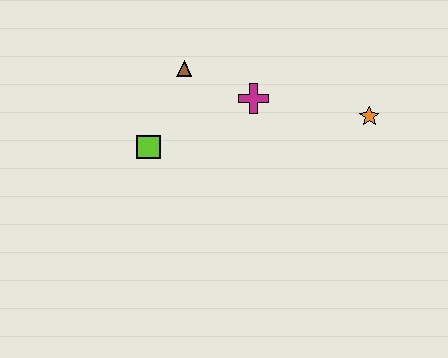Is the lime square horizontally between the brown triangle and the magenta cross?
No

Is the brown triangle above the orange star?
Yes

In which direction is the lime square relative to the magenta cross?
The lime square is to the left of the magenta cross.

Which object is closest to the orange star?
The magenta cross is closest to the orange star.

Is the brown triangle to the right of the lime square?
Yes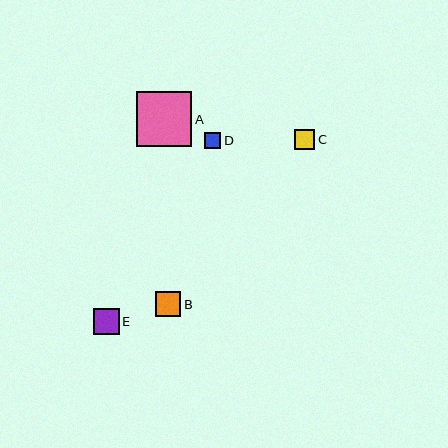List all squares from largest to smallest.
From largest to smallest: A, E, B, C, D.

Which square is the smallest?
Square D is the smallest with a size of approximately 16 pixels.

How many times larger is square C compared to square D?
Square C is approximately 1.3 times the size of square D.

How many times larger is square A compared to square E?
Square A is approximately 2.2 times the size of square E.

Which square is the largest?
Square A is the largest with a size of approximately 55 pixels.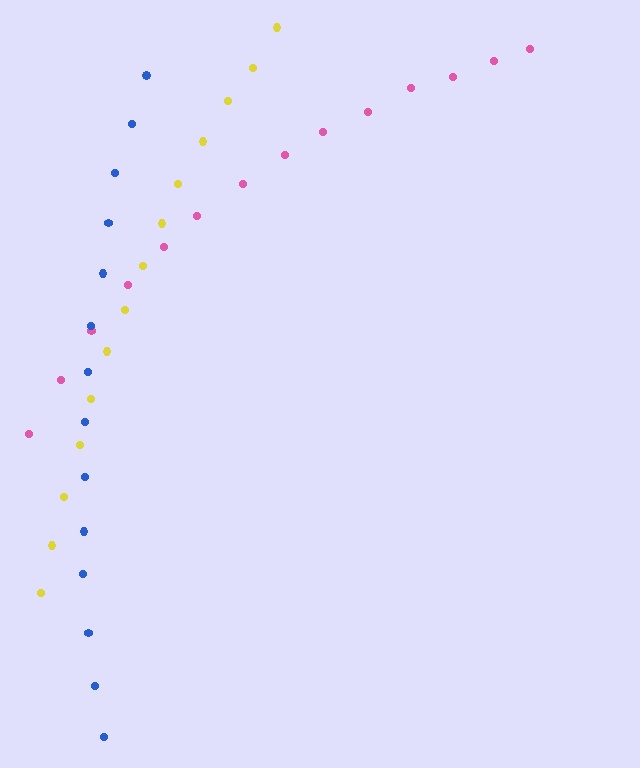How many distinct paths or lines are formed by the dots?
There are 3 distinct paths.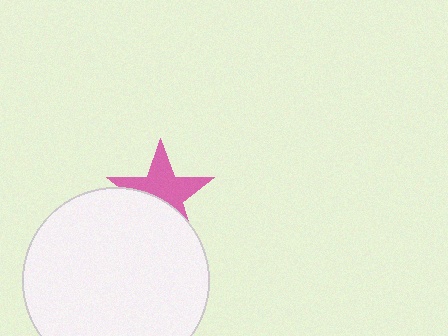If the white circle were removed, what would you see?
You would see the complete pink star.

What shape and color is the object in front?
The object in front is a white circle.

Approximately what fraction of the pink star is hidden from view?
Roughly 42% of the pink star is hidden behind the white circle.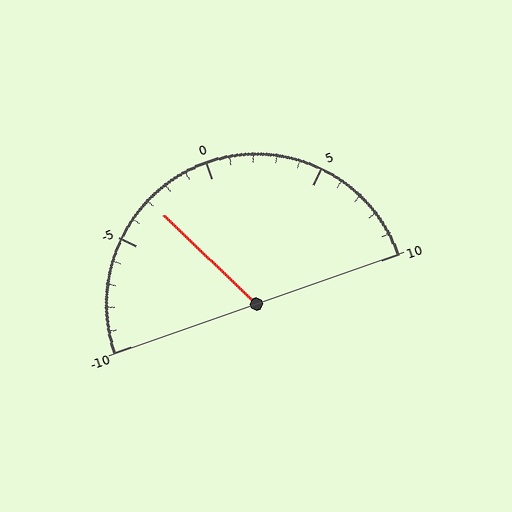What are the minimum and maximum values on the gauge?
The gauge ranges from -10 to 10.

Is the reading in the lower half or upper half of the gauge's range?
The reading is in the lower half of the range (-10 to 10).